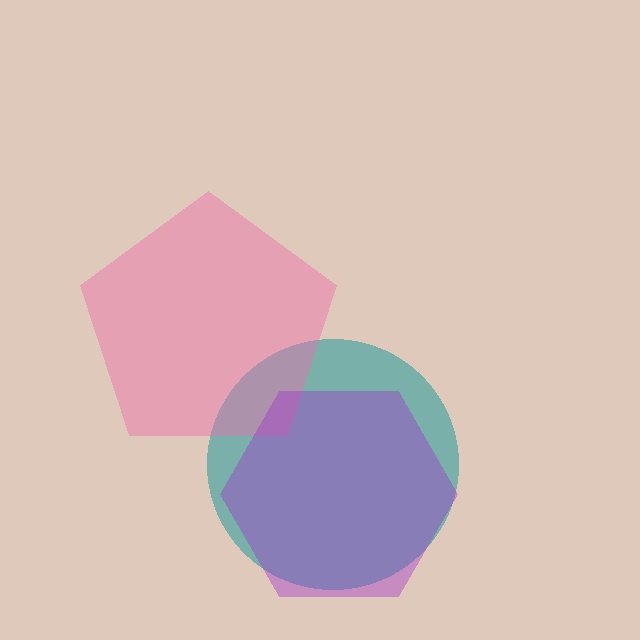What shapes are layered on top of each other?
The layered shapes are: a teal circle, a pink pentagon, a purple hexagon.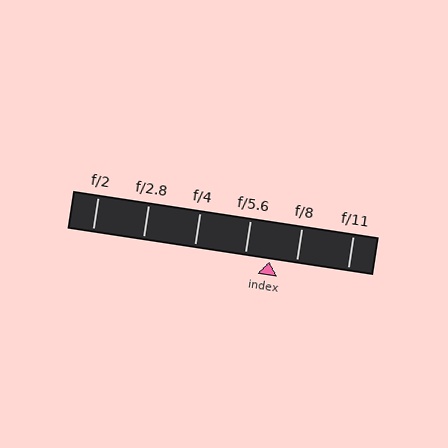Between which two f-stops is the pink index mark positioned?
The index mark is between f/5.6 and f/8.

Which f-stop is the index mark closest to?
The index mark is closest to f/5.6.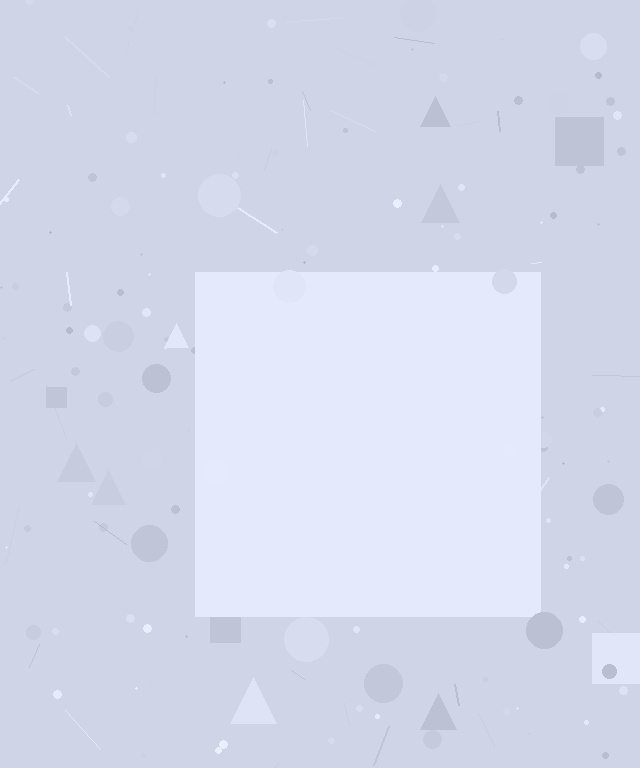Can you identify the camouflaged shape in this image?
The camouflaged shape is a square.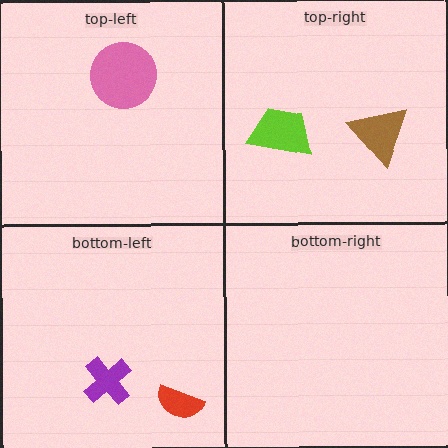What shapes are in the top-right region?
The lime trapezoid, the brown triangle.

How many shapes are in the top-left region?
1.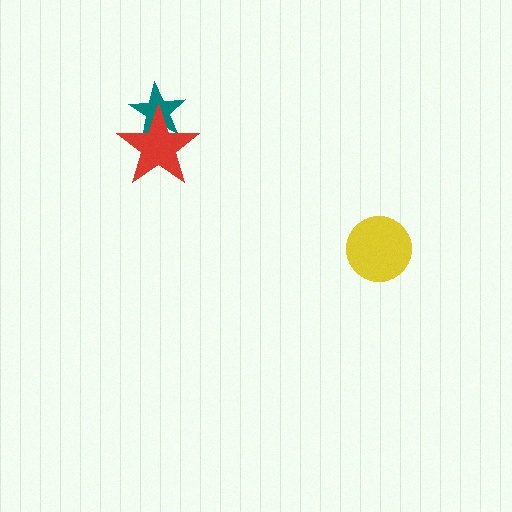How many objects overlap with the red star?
1 object overlaps with the red star.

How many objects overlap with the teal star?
1 object overlaps with the teal star.